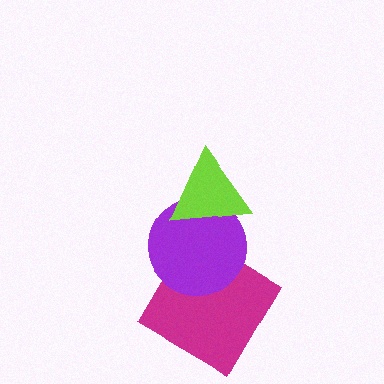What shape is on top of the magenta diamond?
The purple circle is on top of the magenta diamond.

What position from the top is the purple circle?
The purple circle is 2nd from the top.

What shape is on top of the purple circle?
The lime triangle is on top of the purple circle.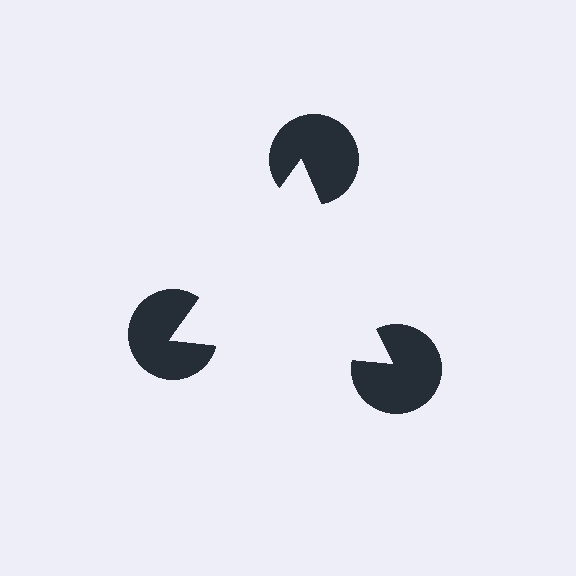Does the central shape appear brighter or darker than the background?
It typically appears slightly brighter than the background, even though no actual brightness change is drawn.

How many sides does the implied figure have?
3 sides.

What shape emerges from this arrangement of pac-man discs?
An illusory triangle — its edges are inferred from the aligned wedge cuts in the pac-man discs, not physically drawn.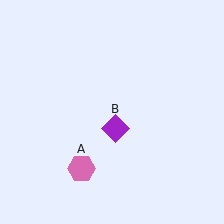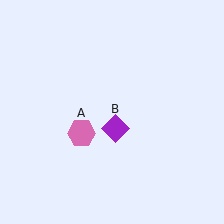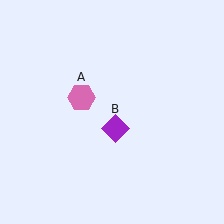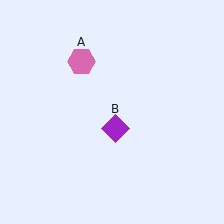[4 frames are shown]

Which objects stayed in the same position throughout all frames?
Purple diamond (object B) remained stationary.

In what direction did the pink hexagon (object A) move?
The pink hexagon (object A) moved up.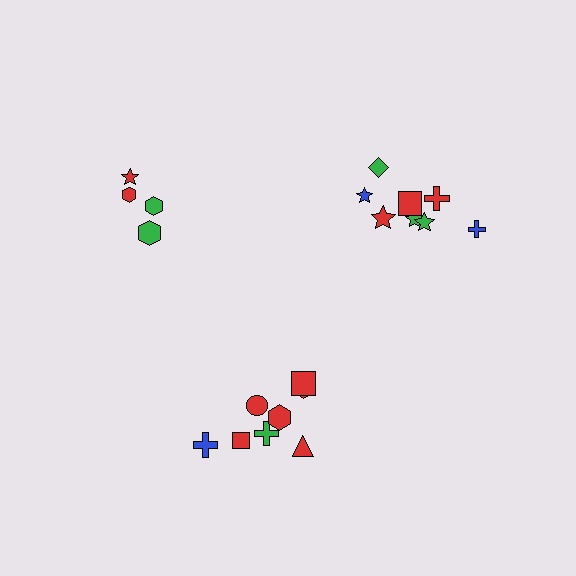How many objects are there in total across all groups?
There are 20 objects.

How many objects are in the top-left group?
There are 4 objects.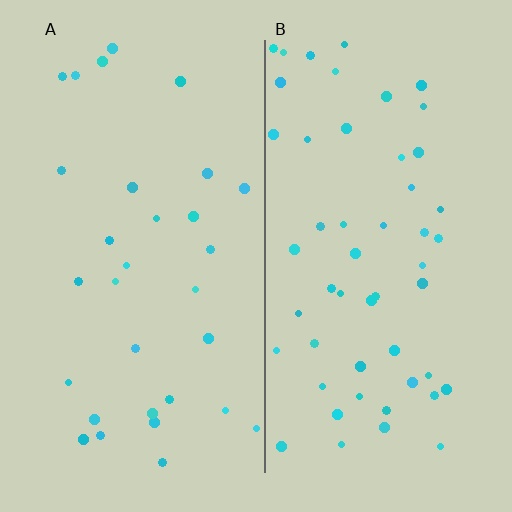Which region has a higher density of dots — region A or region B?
B (the right).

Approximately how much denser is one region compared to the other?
Approximately 1.7× — region B over region A.